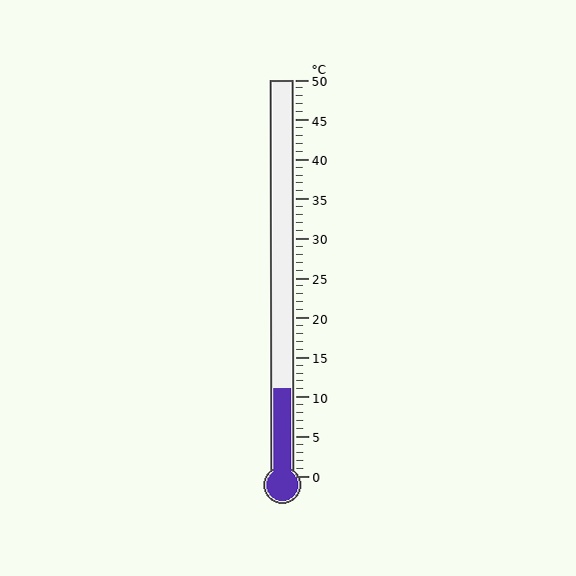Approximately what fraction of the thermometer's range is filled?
The thermometer is filled to approximately 20% of its range.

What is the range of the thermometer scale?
The thermometer scale ranges from 0°C to 50°C.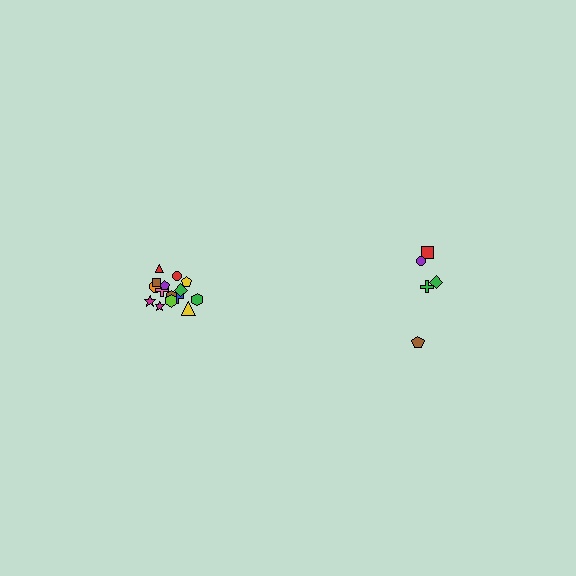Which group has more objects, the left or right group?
The left group.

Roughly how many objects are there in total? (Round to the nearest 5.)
Roughly 20 objects in total.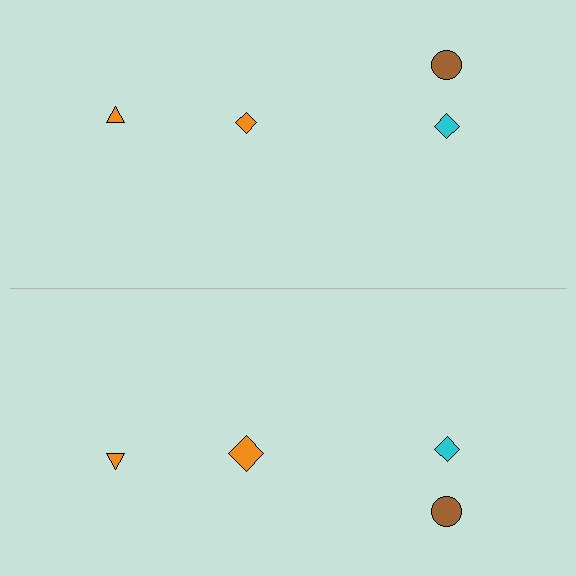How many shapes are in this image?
There are 8 shapes in this image.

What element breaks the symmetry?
The orange diamond on the bottom side has a different size than its mirror counterpart.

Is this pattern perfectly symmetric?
No, the pattern is not perfectly symmetric. The orange diamond on the bottom side has a different size than its mirror counterpart.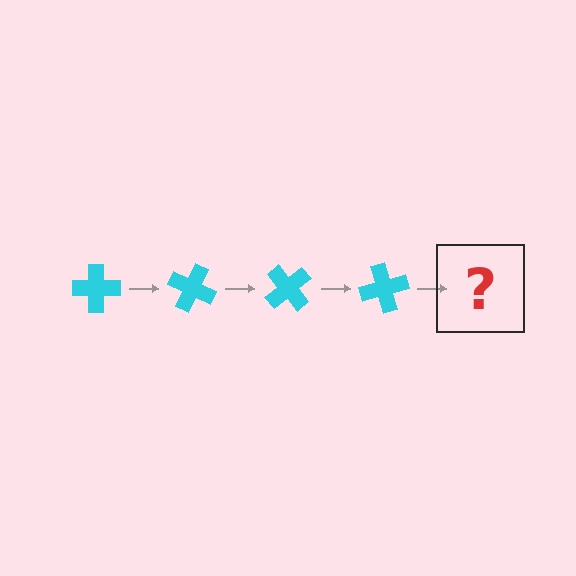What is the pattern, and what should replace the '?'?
The pattern is that the cross rotates 25 degrees each step. The '?' should be a cyan cross rotated 100 degrees.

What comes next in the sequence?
The next element should be a cyan cross rotated 100 degrees.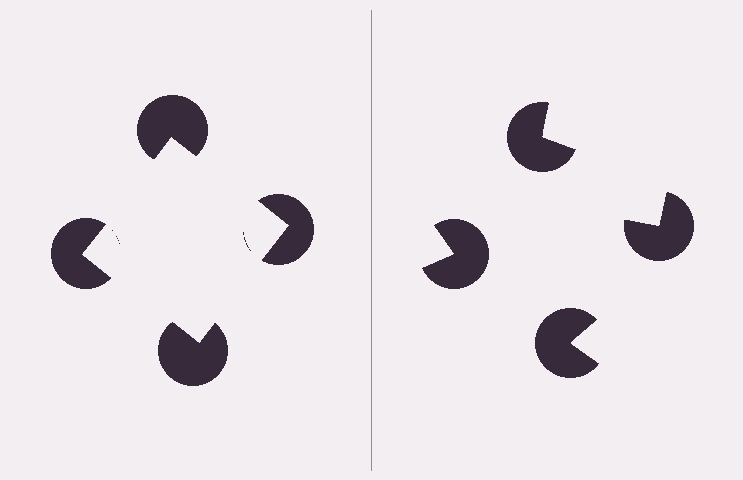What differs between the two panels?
The pac-man discs are positioned identically on both sides; only the wedge orientations differ. On the left they align to a square; on the right they are misaligned.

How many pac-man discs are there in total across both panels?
8 — 4 on each side.